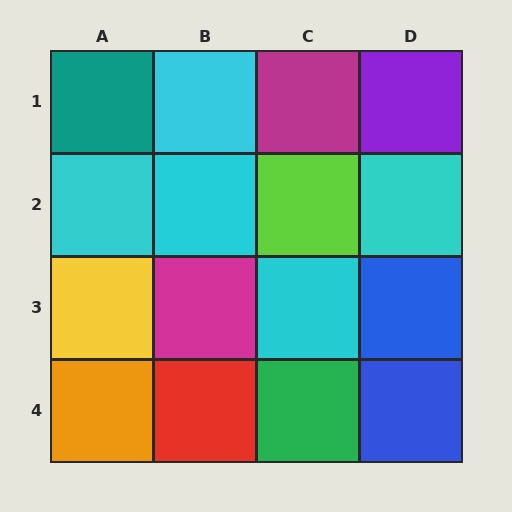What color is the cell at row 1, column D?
Purple.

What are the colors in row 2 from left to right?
Cyan, cyan, lime, cyan.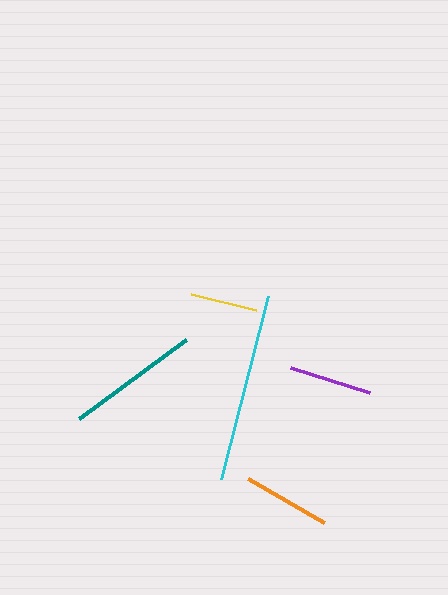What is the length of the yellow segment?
The yellow segment is approximately 67 pixels long.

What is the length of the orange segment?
The orange segment is approximately 88 pixels long.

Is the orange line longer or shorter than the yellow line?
The orange line is longer than the yellow line.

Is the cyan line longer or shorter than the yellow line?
The cyan line is longer than the yellow line.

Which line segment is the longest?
The cyan line is the longest at approximately 189 pixels.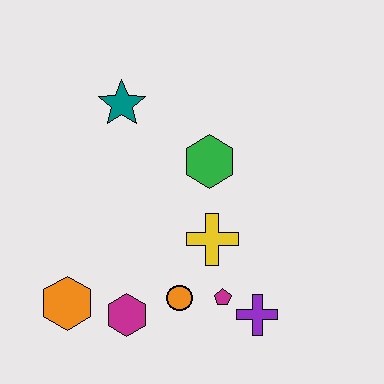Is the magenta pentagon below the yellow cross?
Yes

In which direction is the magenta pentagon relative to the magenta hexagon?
The magenta pentagon is to the right of the magenta hexagon.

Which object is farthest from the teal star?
The purple cross is farthest from the teal star.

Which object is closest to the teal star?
The green hexagon is closest to the teal star.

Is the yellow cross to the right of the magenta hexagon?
Yes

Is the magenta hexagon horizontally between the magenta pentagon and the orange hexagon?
Yes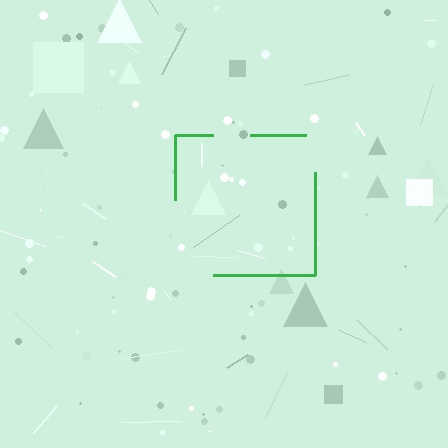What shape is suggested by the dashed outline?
The dashed outline suggests a square.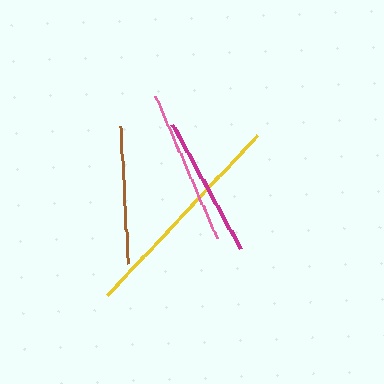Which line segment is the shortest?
The brown line is the shortest at approximately 138 pixels.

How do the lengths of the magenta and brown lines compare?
The magenta and brown lines are approximately the same length.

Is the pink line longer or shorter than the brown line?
The pink line is longer than the brown line.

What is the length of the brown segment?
The brown segment is approximately 138 pixels long.